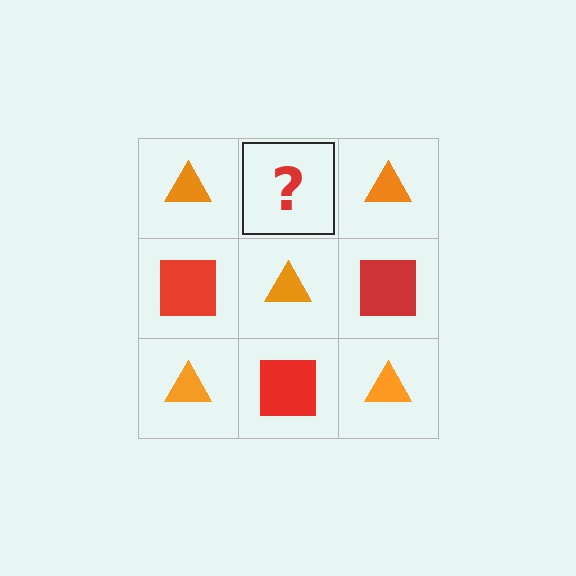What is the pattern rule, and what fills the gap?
The rule is that it alternates orange triangle and red square in a checkerboard pattern. The gap should be filled with a red square.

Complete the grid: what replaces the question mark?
The question mark should be replaced with a red square.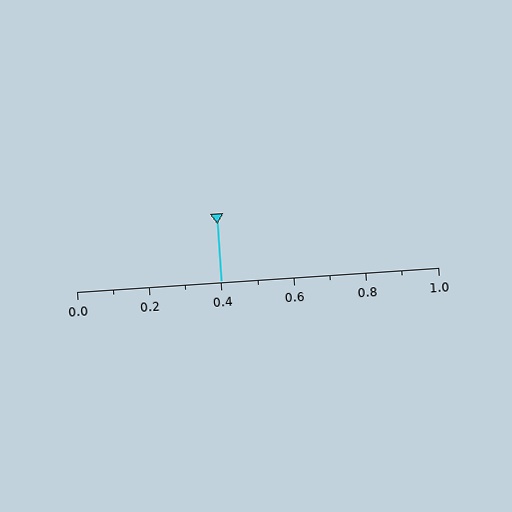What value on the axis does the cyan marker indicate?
The marker indicates approximately 0.4.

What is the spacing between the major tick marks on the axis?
The major ticks are spaced 0.2 apart.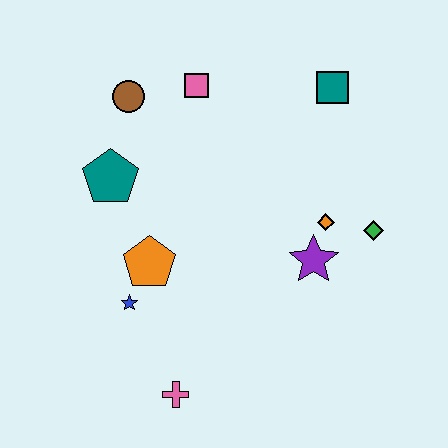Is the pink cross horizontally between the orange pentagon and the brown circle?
No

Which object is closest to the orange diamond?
The purple star is closest to the orange diamond.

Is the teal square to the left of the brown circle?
No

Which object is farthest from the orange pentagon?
The teal square is farthest from the orange pentagon.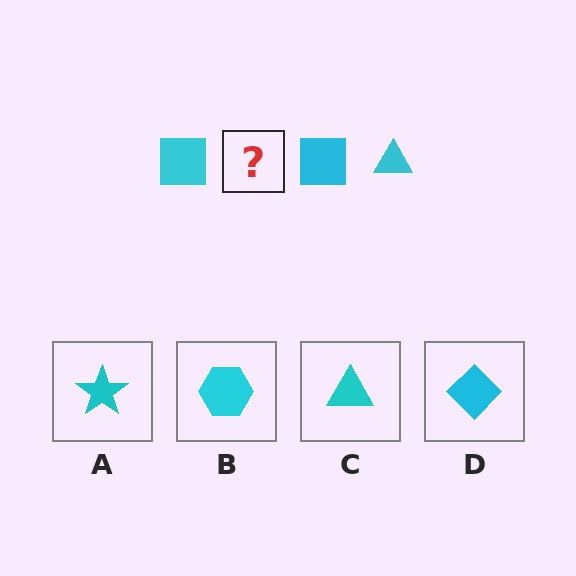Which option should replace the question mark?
Option C.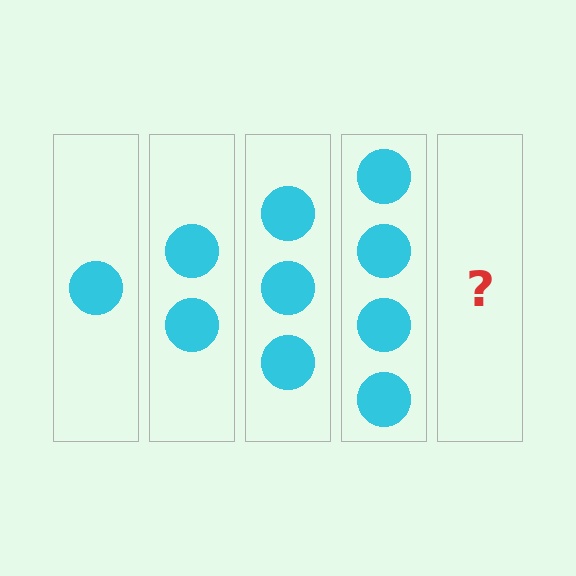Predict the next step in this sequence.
The next step is 5 circles.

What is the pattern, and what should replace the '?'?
The pattern is that each step adds one more circle. The '?' should be 5 circles.